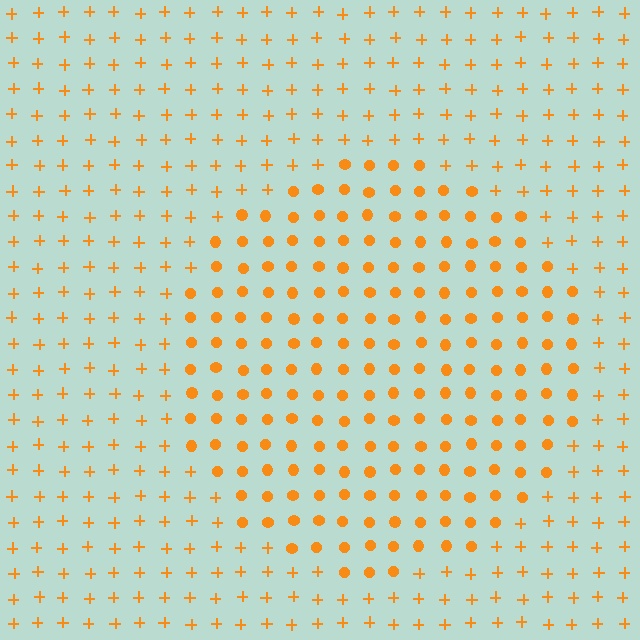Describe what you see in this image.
The image is filled with small orange elements arranged in a uniform grid. A circle-shaped region contains circles, while the surrounding area contains plus signs. The boundary is defined purely by the change in element shape.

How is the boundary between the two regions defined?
The boundary is defined by a change in element shape: circles inside vs. plus signs outside. All elements share the same color and spacing.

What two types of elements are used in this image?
The image uses circles inside the circle region and plus signs outside it.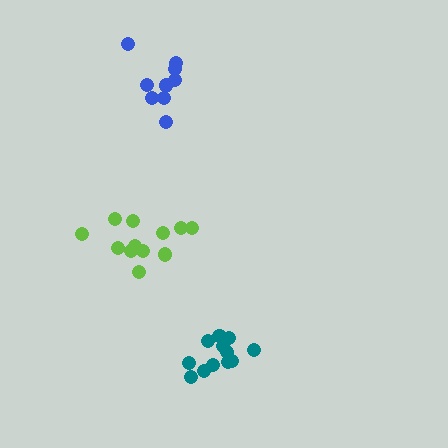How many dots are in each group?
Group 1: 9 dots, Group 2: 12 dots, Group 3: 12 dots (33 total).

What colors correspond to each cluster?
The clusters are colored: blue, teal, lime.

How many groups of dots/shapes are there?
There are 3 groups.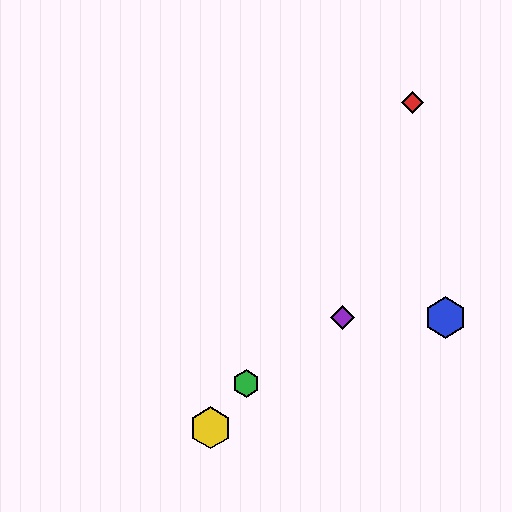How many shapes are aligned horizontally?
2 shapes (the blue hexagon, the purple diamond) are aligned horizontally.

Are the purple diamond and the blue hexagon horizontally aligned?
Yes, both are at y≈318.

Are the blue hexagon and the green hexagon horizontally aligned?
No, the blue hexagon is at y≈318 and the green hexagon is at y≈383.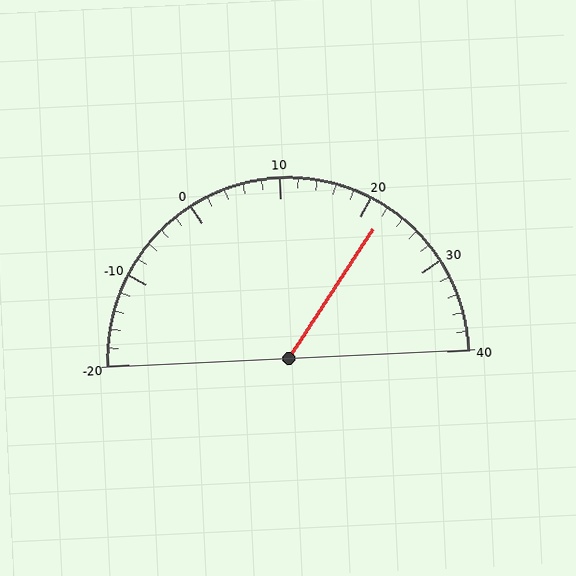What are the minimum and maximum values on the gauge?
The gauge ranges from -20 to 40.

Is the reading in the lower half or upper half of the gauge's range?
The reading is in the upper half of the range (-20 to 40).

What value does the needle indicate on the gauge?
The needle indicates approximately 22.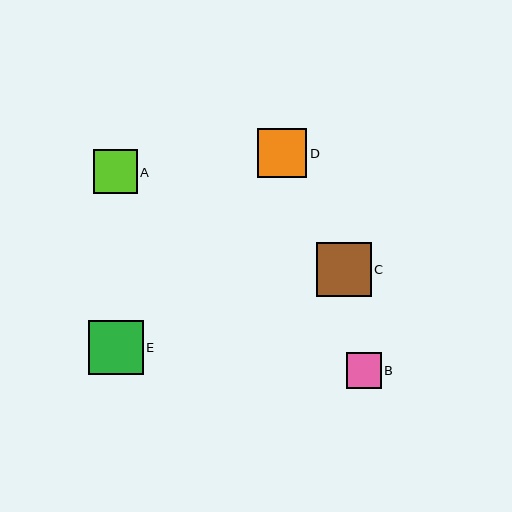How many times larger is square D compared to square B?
Square D is approximately 1.4 times the size of square B.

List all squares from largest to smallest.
From largest to smallest: E, C, D, A, B.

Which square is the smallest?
Square B is the smallest with a size of approximately 35 pixels.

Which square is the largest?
Square E is the largest with a size of approximately 55 pixels.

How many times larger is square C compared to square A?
Square C is approximately 1.2 times the size of square A.